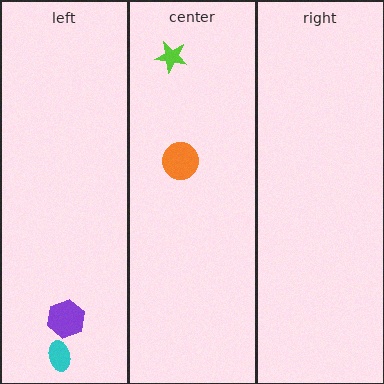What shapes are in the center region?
The orange circle, the lime star.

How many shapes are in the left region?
2.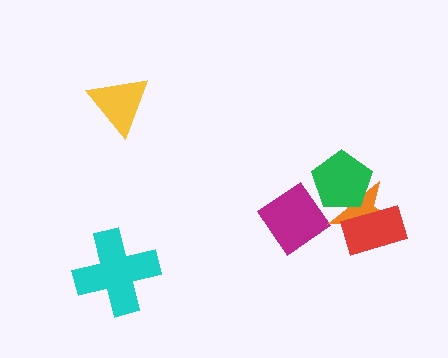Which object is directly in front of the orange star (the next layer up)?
The green pentagon is directly in front of the orange star.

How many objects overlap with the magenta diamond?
0 objects overlap with the magenta diamond.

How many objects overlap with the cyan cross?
0 objects overlap with the cyan cross.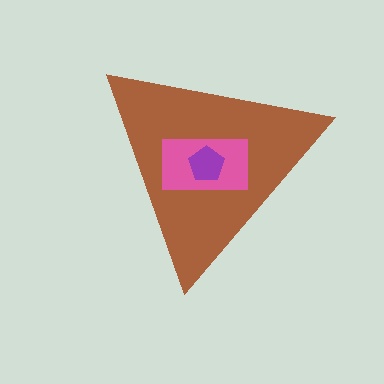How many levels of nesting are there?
3.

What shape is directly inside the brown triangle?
The pink rectangle.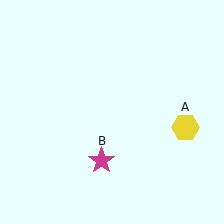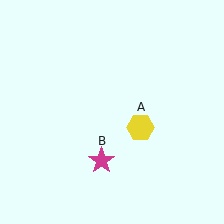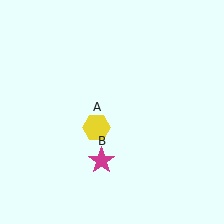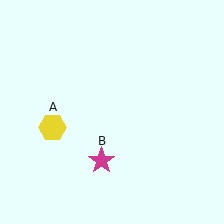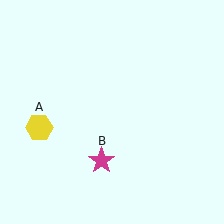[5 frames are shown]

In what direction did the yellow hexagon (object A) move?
The yellow hexagon (object A) moved left.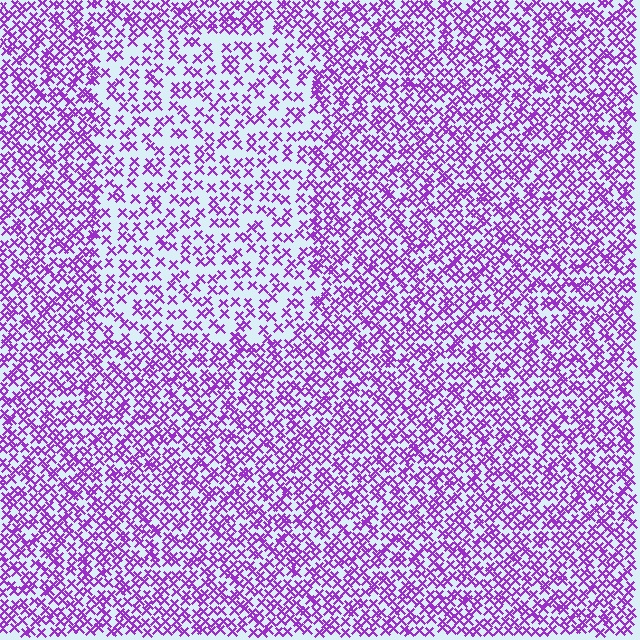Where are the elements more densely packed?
The elements are more densely packed outside the rectangle boundary.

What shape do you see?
I see a rectangle.